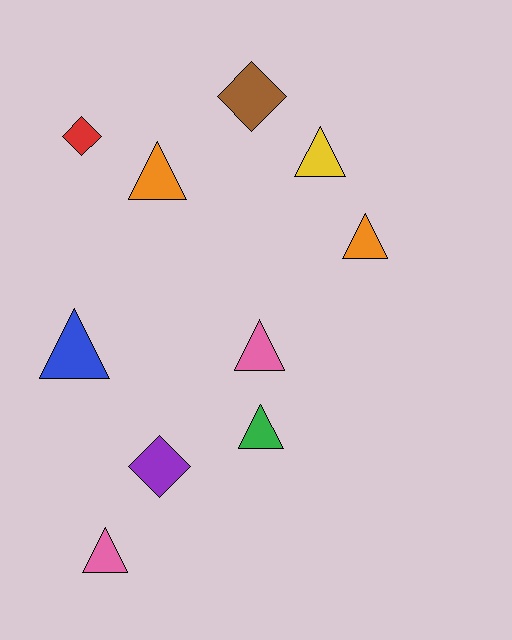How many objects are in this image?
There are 10 objects.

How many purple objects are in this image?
There is 1 purple object.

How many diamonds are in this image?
There are 3 diamonds.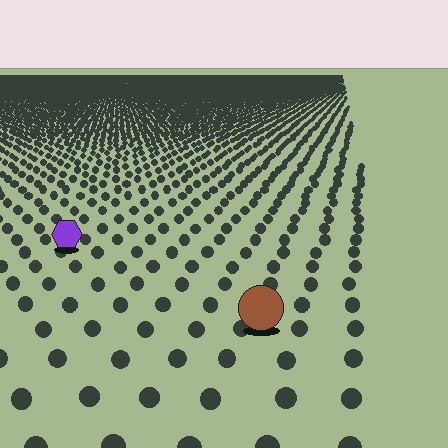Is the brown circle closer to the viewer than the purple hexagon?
Yes. The brown circle is closer — you can tell from the texture gradient: the ground texture is coarser near it.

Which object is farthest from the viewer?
The purple hexagon is farthest from the viewer. It appears smaller and the ground texture around it is denser.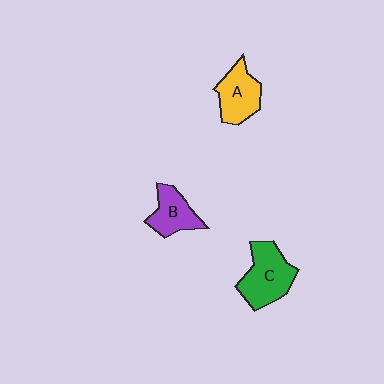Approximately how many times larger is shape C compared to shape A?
Approximately 1.3 times.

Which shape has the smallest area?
Shape B (purple).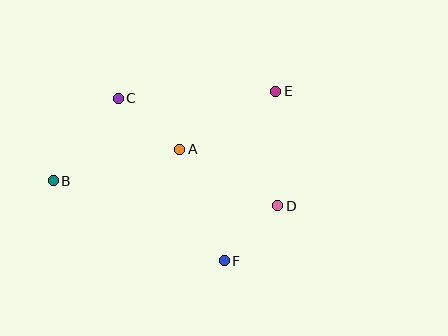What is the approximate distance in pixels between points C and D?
The distance between C and D is approximately 193 pixels.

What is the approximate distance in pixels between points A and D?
The distance between A and D is approximately 113 pixels.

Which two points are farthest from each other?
Points B and E are farthest from each other.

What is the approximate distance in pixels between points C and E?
The distance between C and E is approximately 158 pixels.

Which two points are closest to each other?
Points D and F are closest to each other.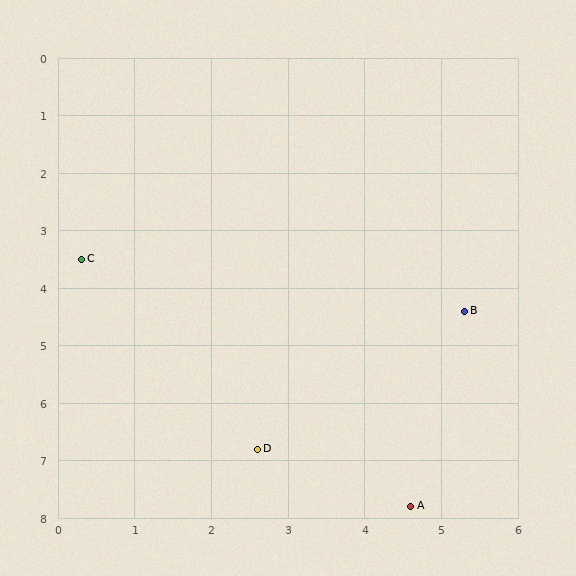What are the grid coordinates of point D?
Point D is at approximately (2.6, 6.8).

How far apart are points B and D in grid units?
Points B and D are about 3.6 grid units apart.